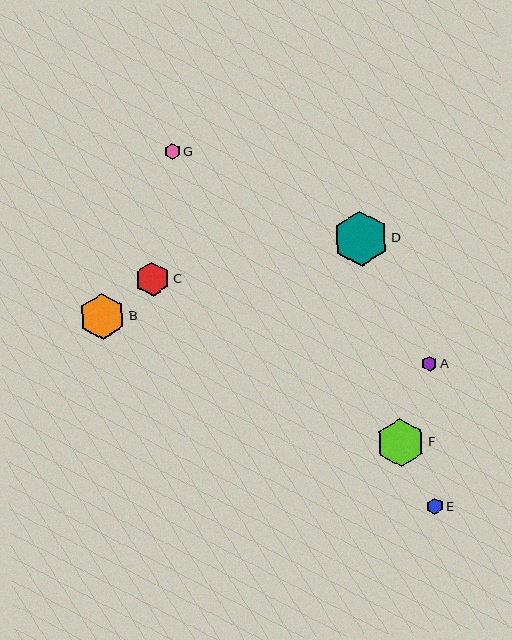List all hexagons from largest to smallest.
From largest to smallest: D, F, B, C, E, G, A.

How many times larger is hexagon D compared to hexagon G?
Hexagon D is approximately 3.6 times the size of hexagon G.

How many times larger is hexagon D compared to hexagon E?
Hexagon D is approximately 3.3 times the size of hexagon E.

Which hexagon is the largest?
Hexagon D is the largest with a size of approximately 55 pixels.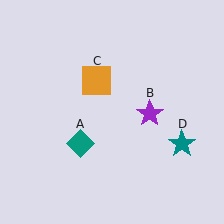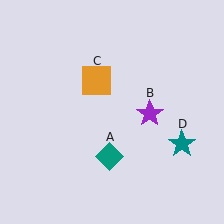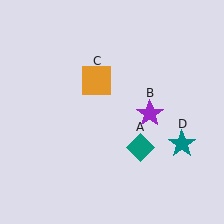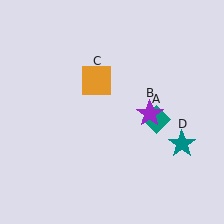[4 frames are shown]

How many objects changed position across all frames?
1 object changed position: teal diamond (object A).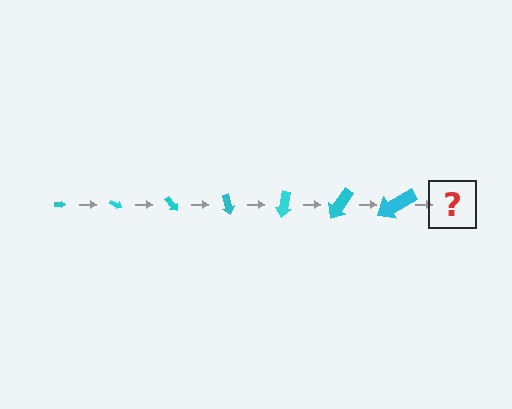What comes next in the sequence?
The next element should be an arrow, larger than the previous one and rotated 175 degrees from the start.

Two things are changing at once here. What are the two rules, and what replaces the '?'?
The two rules are that the arrow grows larger each step and it rotates 25 degrees each step. The '?' should be an arrow, larger than the previous one and rotated 175 degrees from the start.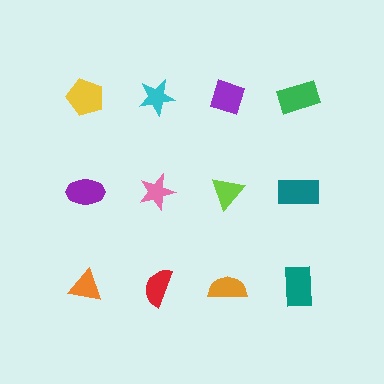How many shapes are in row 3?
4 shapes.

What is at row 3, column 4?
A teal rectangle.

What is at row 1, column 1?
A yellow pentagon.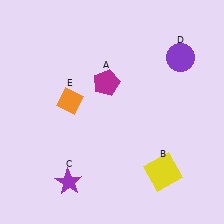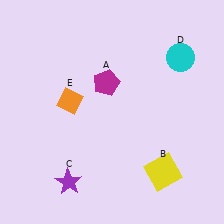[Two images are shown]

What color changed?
The circle (D) changed from purple in Image 1 to cyan in Image 2.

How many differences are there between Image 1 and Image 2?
There is 1 difference between the two images.